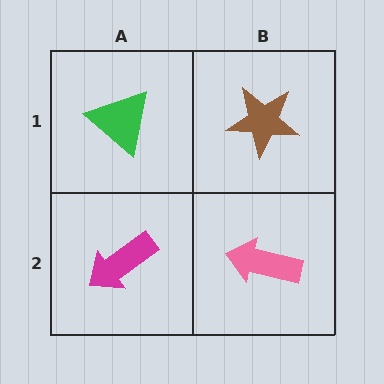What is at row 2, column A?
A magenta arrow.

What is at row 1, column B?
A brown star.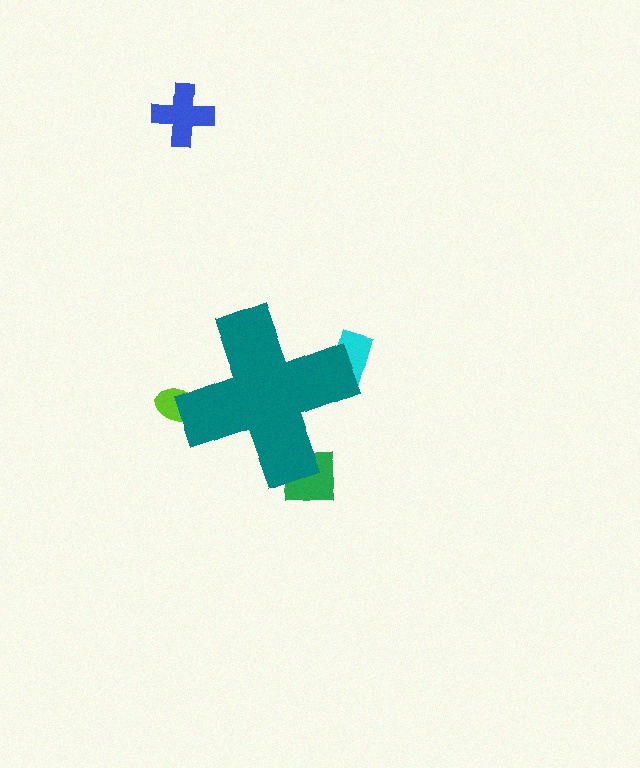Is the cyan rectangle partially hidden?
Yes, the cyan rectangle is partially hidden behind the teal cross.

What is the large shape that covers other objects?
A teal cross.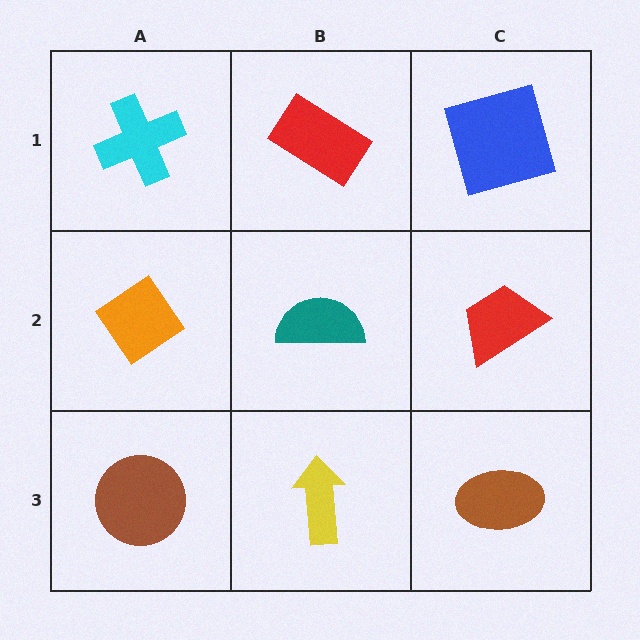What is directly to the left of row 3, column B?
A brown circle.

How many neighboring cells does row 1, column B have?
3.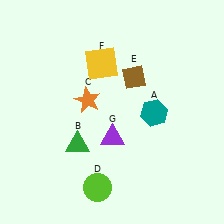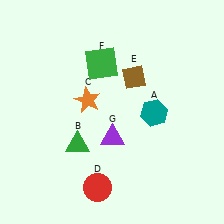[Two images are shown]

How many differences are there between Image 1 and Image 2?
There are 2 differences between the two images.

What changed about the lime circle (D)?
In Image 1, D is lime. In Image 2, it changed to red.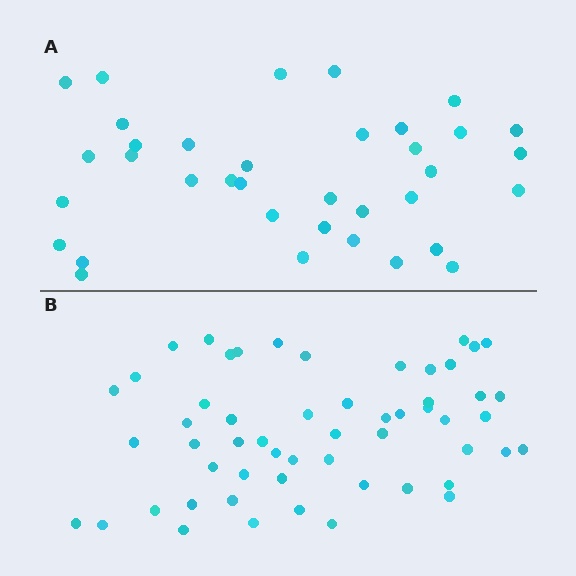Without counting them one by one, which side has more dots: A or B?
Region B (the bottom region) has more dots.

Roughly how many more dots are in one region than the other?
Region B has approximately 20 more dots than region A.